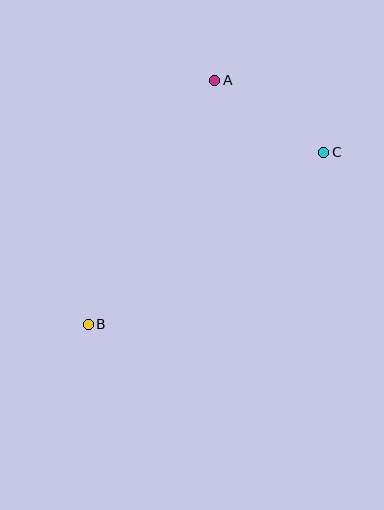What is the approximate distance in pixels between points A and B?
The distance between A and B is approximately 275 pixels.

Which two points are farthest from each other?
Points B and C are farthest from each other.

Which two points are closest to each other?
Points A and C are closest to each other.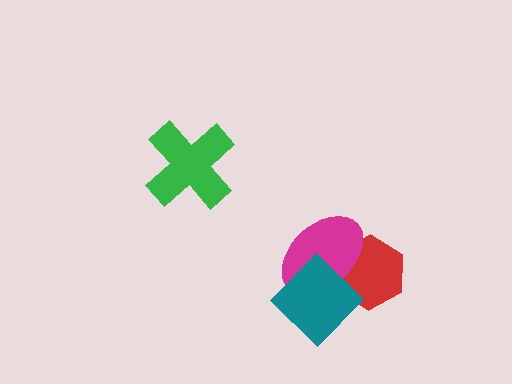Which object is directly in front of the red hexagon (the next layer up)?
The magenta ellipse is directly in front of the red hexagon.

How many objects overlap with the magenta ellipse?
2 objects overlap with the magenta ellipse.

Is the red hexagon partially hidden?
Yes, it is partially covered by another shape.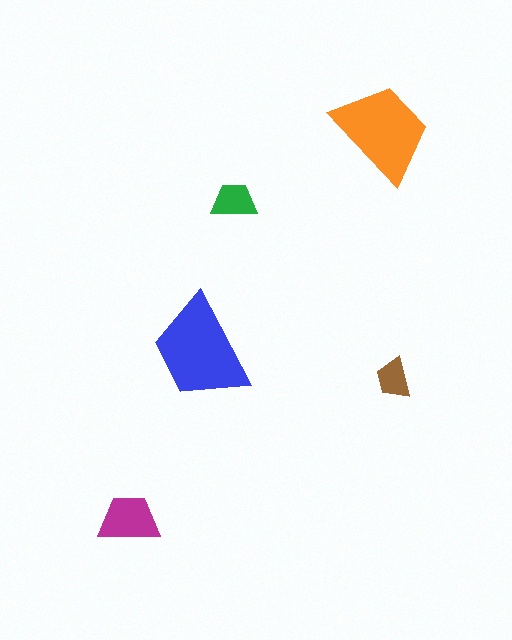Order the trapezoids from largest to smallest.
the blue one, the orange one, the magenta one, the green one, the brown one.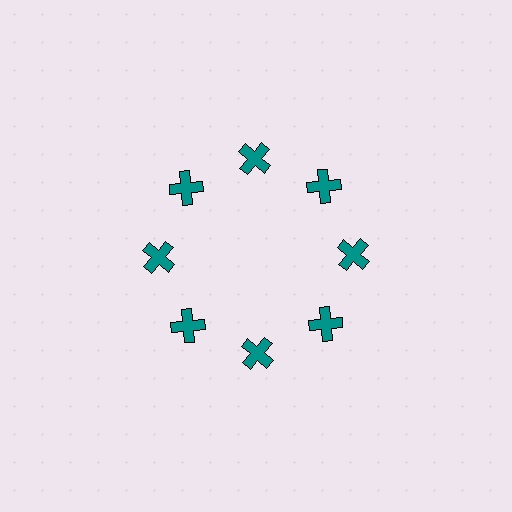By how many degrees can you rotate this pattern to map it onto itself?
The pattern maps onto itself every 45 degrees of rotation.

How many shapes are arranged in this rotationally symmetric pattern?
There are 8 shapes, arranged in 8 groups of 1.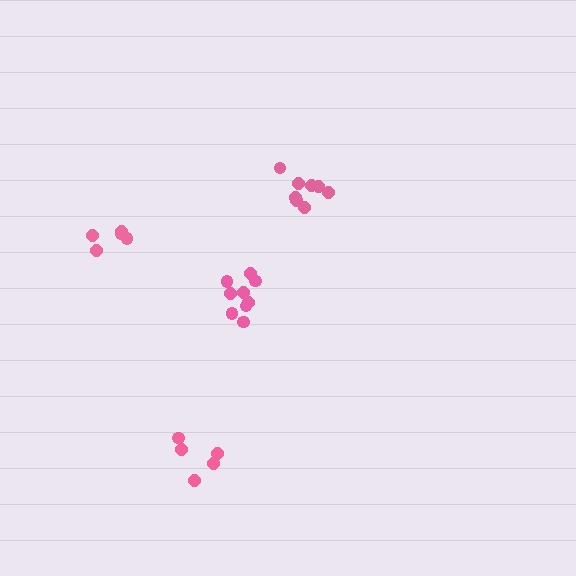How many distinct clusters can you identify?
There are 4 distinct clusters.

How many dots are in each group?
Group 1: 8 dots, Group 2: 5 dots, Group 3: 5 dots, Group 4: 9 dots (27 total).